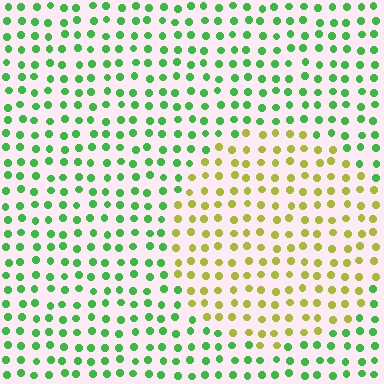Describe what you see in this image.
The image is filled with small green elements in a uniform arrangement. A circle-shaped region is visible where the elements are tinted to a slightly different hue, forming a subtle color boundary.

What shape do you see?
I see a circle.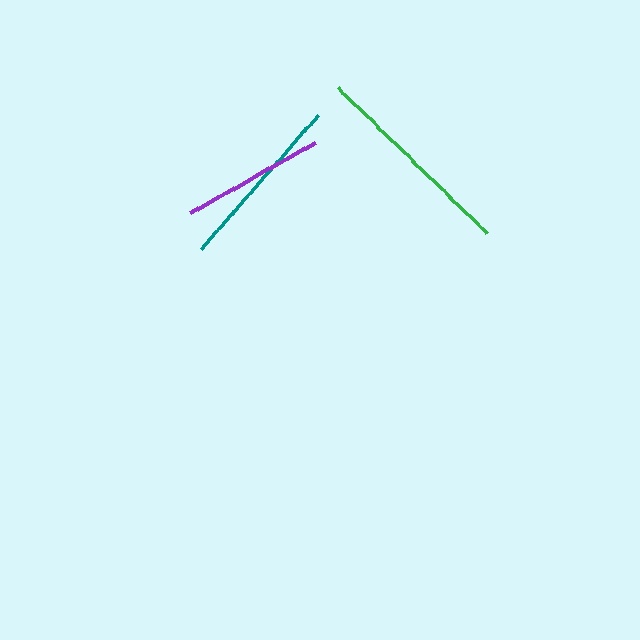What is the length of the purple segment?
The purple segment is approximately 143 pixels long.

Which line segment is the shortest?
The purple line is the shortest at approximately 143 pixels.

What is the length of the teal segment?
The teal segment is approximately 178 pixels long.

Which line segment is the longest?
The green line is the longest at approximately 208 pixels.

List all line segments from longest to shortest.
From longest to shortest: green, teal, purple.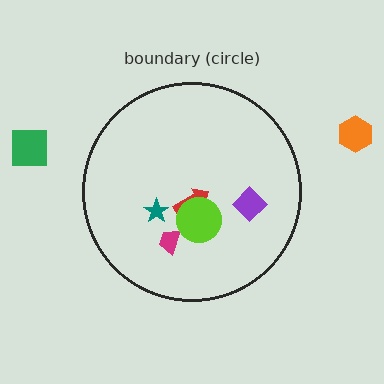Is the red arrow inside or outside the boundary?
Inside.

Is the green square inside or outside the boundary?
Outside.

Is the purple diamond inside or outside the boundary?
Inside.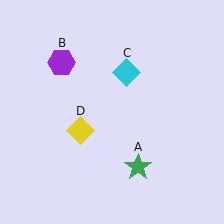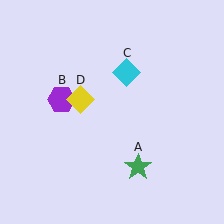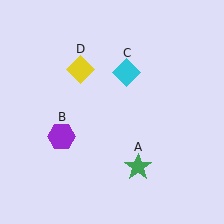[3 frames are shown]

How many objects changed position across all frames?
2 objects changed position: purple hexagon (object B), yellow diamond (object D).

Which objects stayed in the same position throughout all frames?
Green star (object A) and cyan diamond (object C) remained stationary.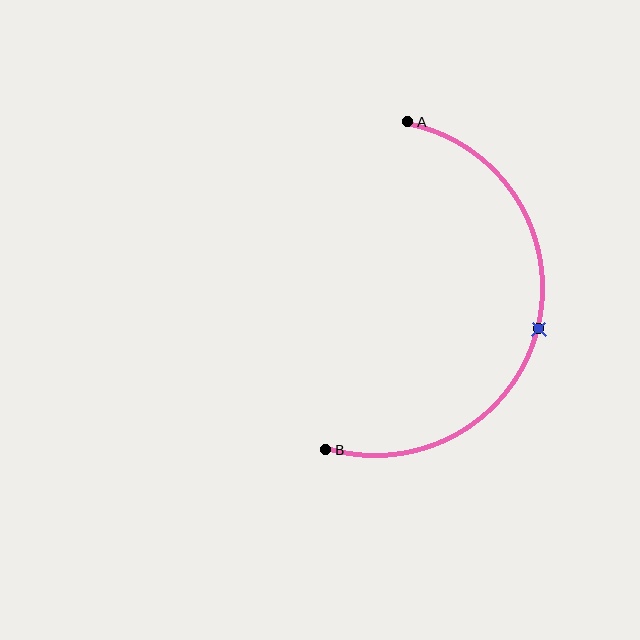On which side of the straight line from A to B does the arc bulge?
The arc bulges to the right of the straight line connecting A and B.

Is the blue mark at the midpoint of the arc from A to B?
Yes. The blue mark lies on the arc at equal arc-length from both A and B — it is the arc midpoint.